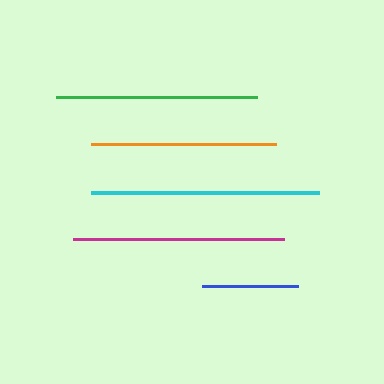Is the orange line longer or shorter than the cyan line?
The cyan line is longer than the orange line.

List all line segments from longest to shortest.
From longest to shortest: cyan, magenta, green, orange, blue.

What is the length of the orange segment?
The orange segment is approximately 185 pixels long.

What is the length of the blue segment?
The blue segment is approximately 95 pixels long.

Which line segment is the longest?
The cyan line is the longest at approximately 228 pixels.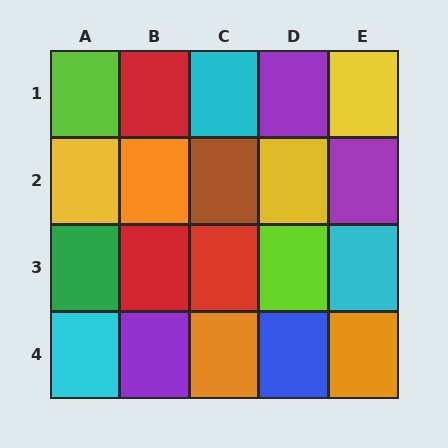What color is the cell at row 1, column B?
Red.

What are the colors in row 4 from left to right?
Cyan, purple, orange, blue, orange.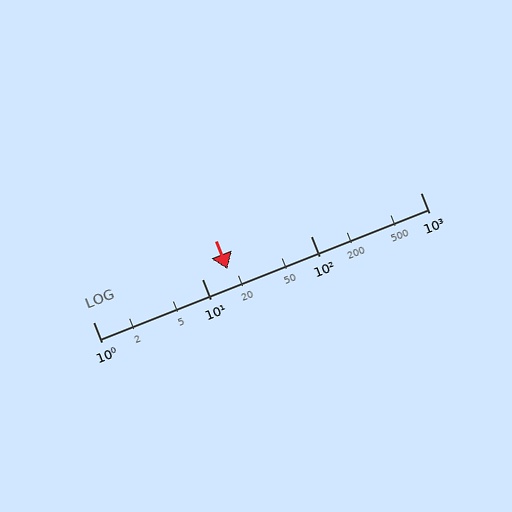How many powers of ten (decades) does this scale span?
The scale spans 3 decades, from 1 to 1000.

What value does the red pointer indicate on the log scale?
The pointer indicates approximately 17.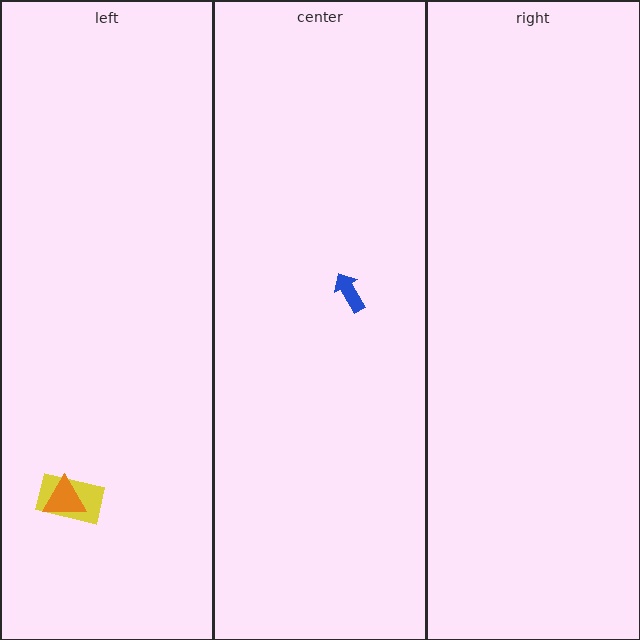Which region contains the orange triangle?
The left region.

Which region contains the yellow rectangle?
The left region.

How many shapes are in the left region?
2.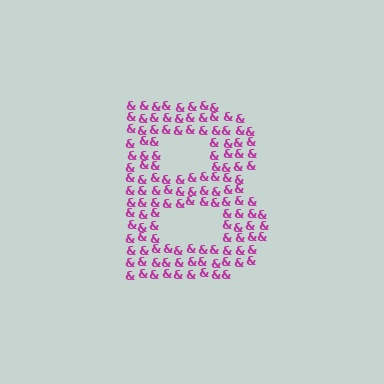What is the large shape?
The large shape is the letter B.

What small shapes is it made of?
It is made of small ampersands.